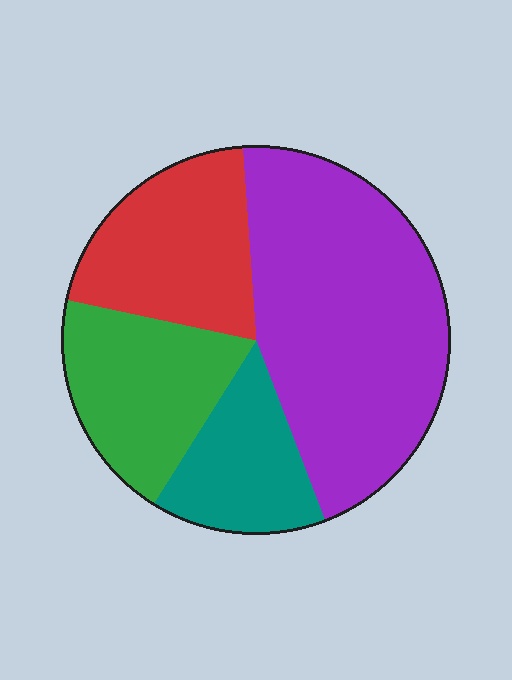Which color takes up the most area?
Purple, at roughly 45%.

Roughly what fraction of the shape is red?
Red covers roughly 20% of the shape.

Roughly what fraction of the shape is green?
Green covers 19% of the shape.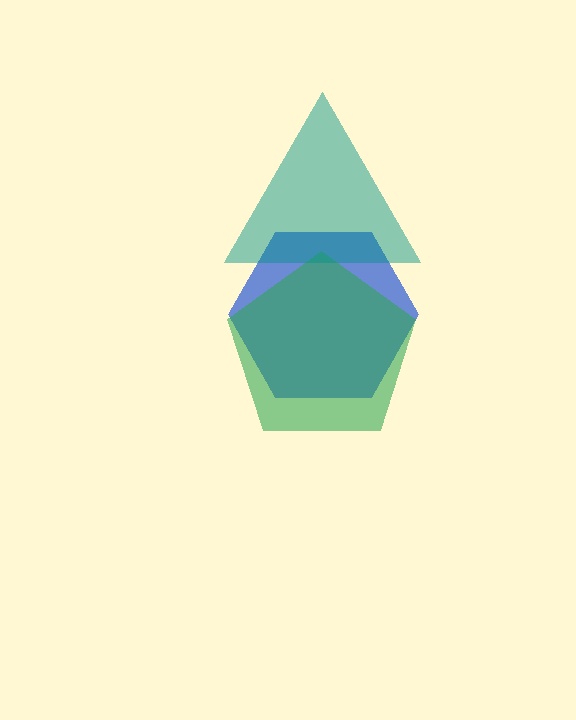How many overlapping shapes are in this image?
There are 3 overlapping shapes in the image.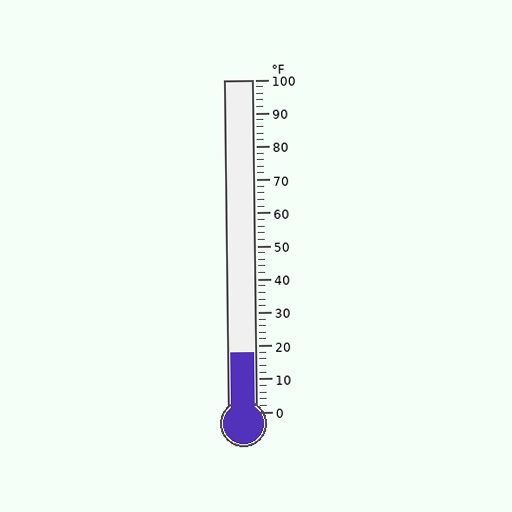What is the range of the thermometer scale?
The thermometer scale ranges from 0°F to 100°F.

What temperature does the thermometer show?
The thermometer shows approximately 18°F.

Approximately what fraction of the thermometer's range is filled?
The thermometer is filled to approximately 20% of its range.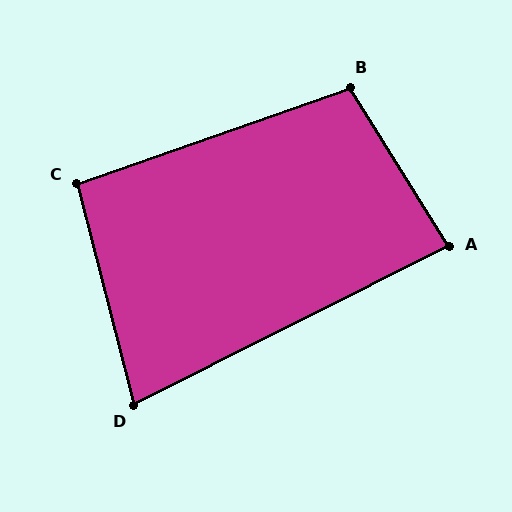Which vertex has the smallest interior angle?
D, at approximately 78 degrees.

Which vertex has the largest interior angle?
B, at approximately 102 degrees.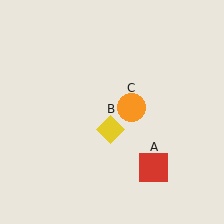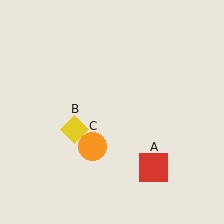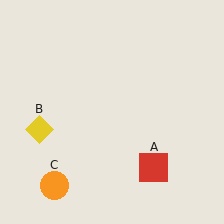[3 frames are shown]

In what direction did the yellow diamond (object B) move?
The yellow diamond (object B) moved left.